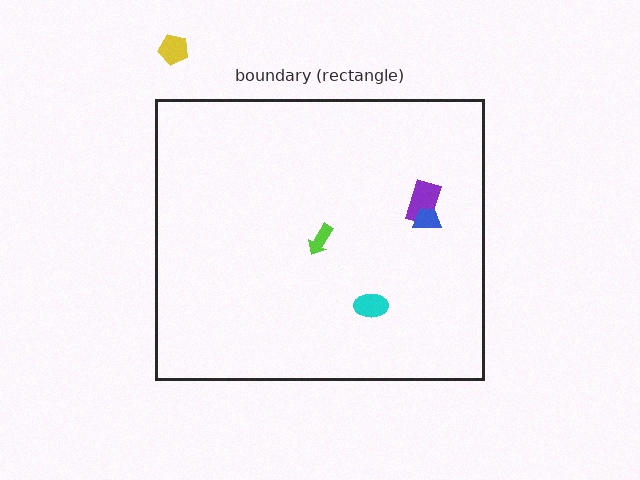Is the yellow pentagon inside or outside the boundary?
Outside.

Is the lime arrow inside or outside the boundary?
Inside.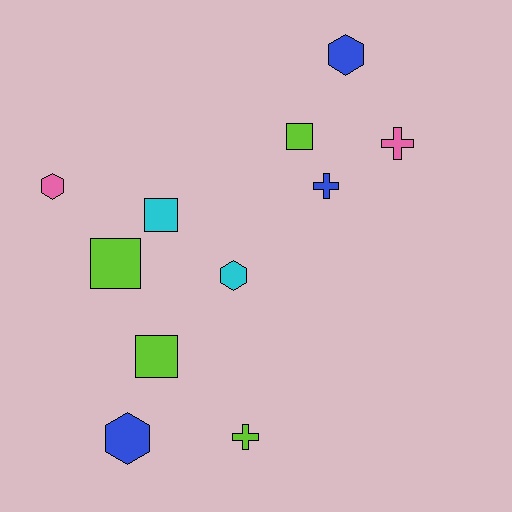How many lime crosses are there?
There is 1 lime cross.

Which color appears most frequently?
Lime, with 4 objects.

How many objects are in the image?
There are 11 objects.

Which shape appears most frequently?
Hexagon, with 4 objects.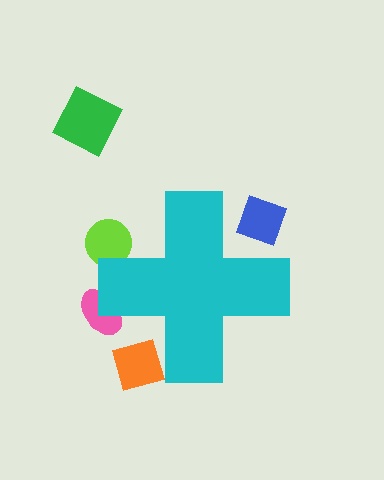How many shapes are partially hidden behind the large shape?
4 shapes are partially hidden.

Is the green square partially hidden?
No, the green square is fully visible.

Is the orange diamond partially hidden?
Yes, the orange diamond is partially hidden behind the cyan cross.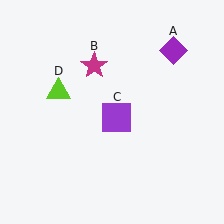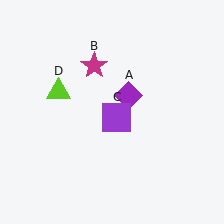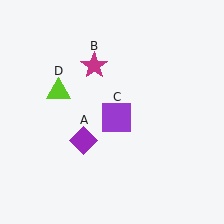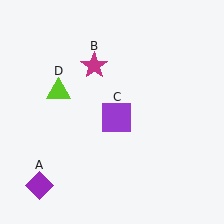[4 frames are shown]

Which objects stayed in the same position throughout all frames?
Magenta star (object B) and purple square (object C) and lime triangle (object D) remained stationary.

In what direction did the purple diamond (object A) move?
The purple diamond (object A) moved down and to the left.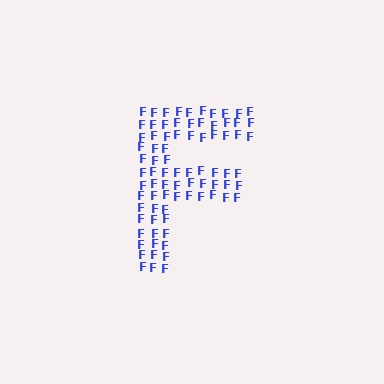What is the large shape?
The large shape is the letter F.